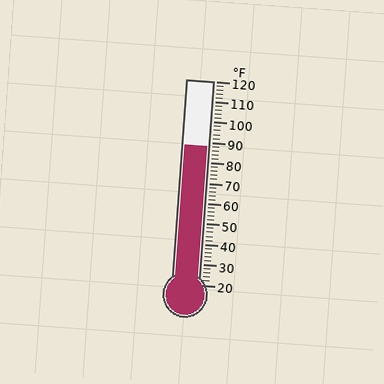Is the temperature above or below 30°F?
The temperature is above 30°F.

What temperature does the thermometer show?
The thermometer shows approximately 88°F.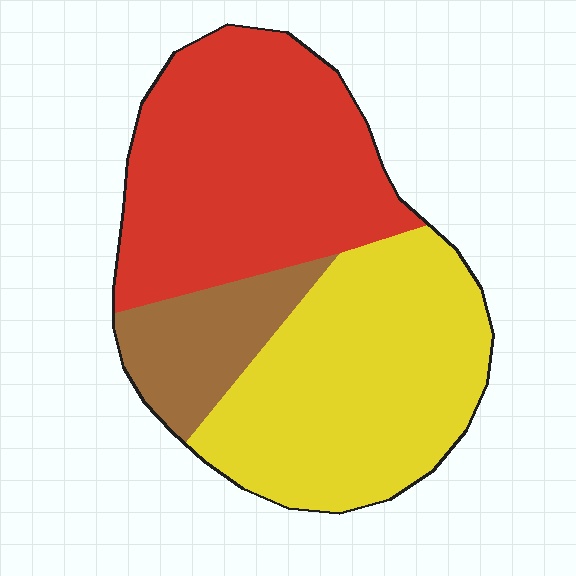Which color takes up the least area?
Brown, at roughly 15%.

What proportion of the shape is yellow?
Yellow covers 43% of the shape.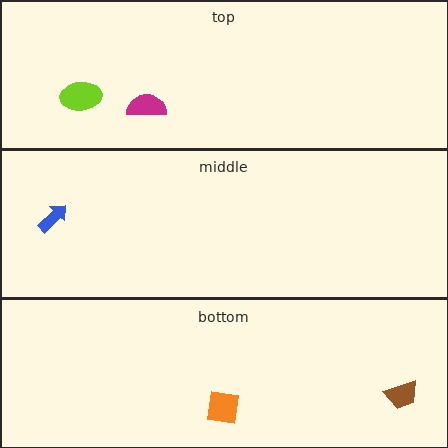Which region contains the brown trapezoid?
The bottom region.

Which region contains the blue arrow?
The middle region.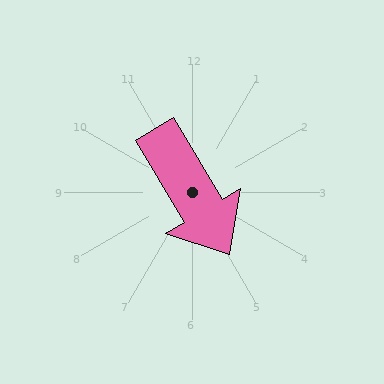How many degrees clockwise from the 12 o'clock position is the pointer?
Approximately 149 degrees.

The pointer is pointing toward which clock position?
Roughly 5 o'clock.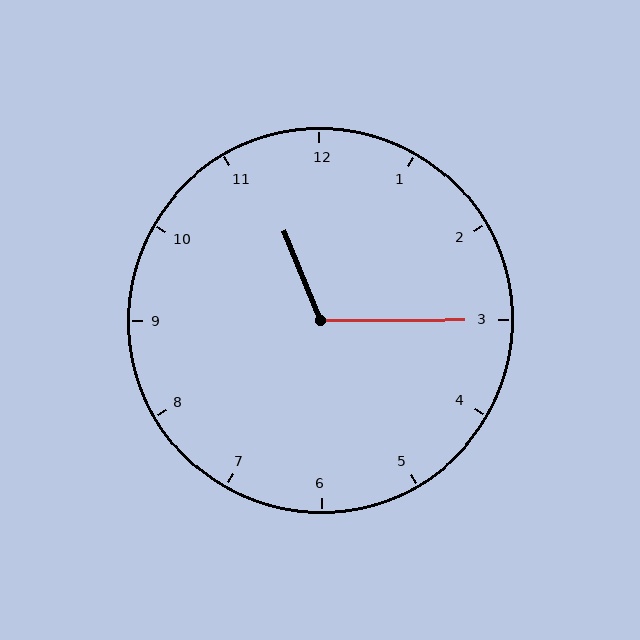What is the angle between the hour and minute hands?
Approximately 112 degrees.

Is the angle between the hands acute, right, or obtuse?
It is obtuse.